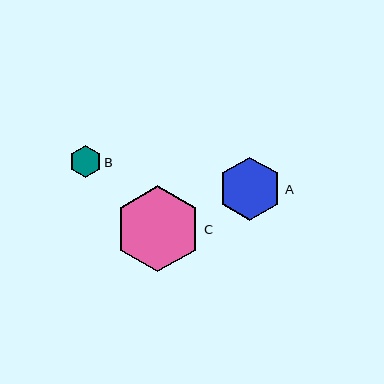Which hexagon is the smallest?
Hexagon B is the smallest with a size of approximately 32 pixels.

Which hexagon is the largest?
Hexagon C is the largest with a size of approximately 86 pixels.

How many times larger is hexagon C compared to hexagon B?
Hexagon C is approximately 2.7 times the size of hexagon B.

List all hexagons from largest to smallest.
From largest to smallest: C, A, B.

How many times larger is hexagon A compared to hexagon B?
Hexagon A is approximately 2.0 times the size of hexagon B.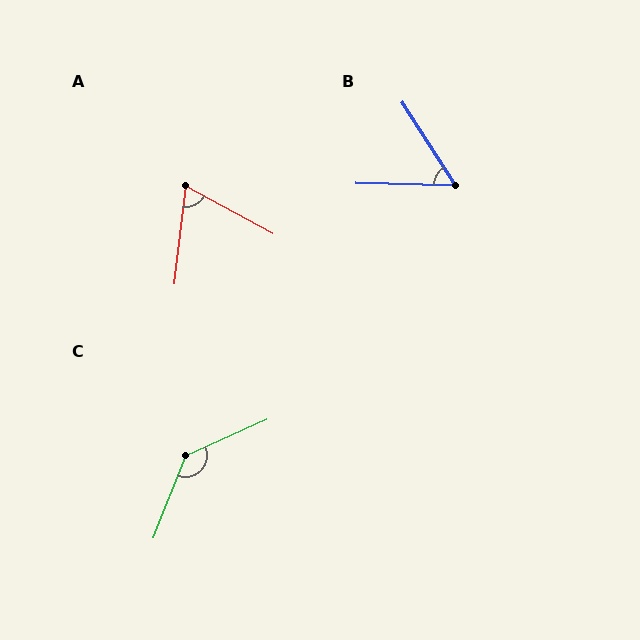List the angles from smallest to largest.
B (56°), A (68°), C (135°).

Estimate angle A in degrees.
Approximately 68 degrees.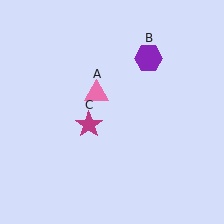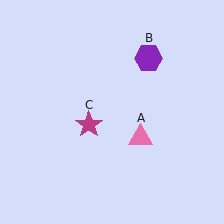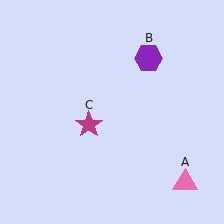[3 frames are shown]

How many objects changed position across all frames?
1 object changed position: pink triangle (object A).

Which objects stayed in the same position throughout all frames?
Purple hexagon (object B) and magenta star (object C) remained stationary.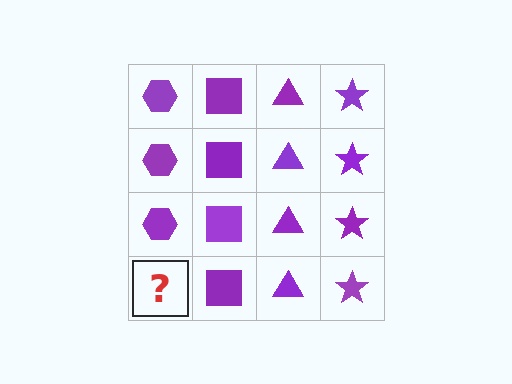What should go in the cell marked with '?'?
The missing cell should contain a purple hexagon.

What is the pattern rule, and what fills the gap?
The rule is that each column has a consistent shape. The gap should be filled with a purple hexagon.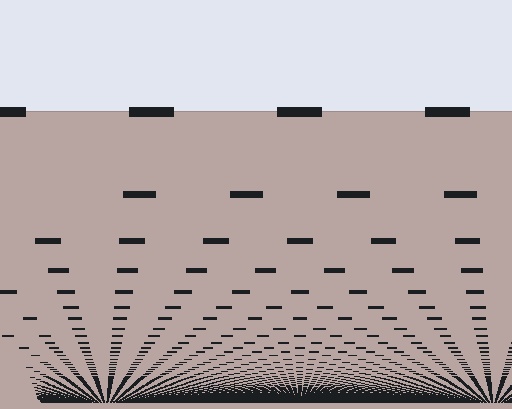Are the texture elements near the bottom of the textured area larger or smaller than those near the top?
Smaller. The gradient is inverted — elements near the bottom are smaller and denser.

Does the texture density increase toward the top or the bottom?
Density increases toward the bottom.